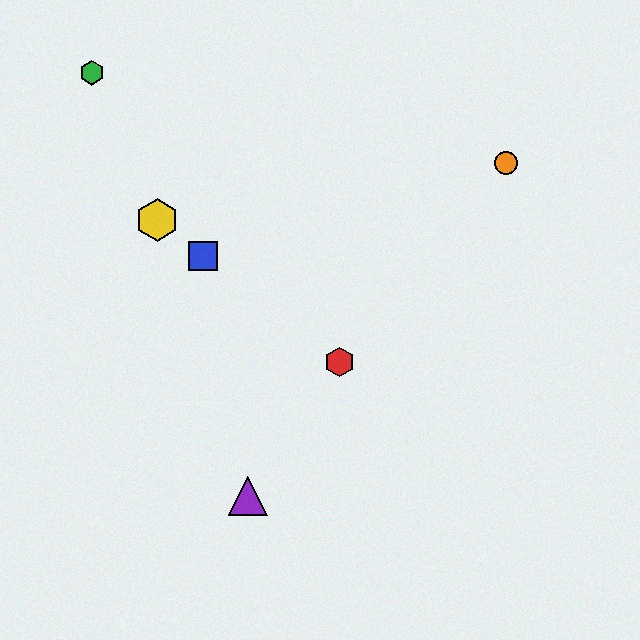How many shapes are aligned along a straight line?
3 shapes (the red hexagon, the blue square, the yellow hexagon) are aligned along a straight line.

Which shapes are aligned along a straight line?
The red hexagon, the blue square, the yellow hexagon are aligned along a straight line.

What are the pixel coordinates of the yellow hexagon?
The yellow hexagon is at (157, 220).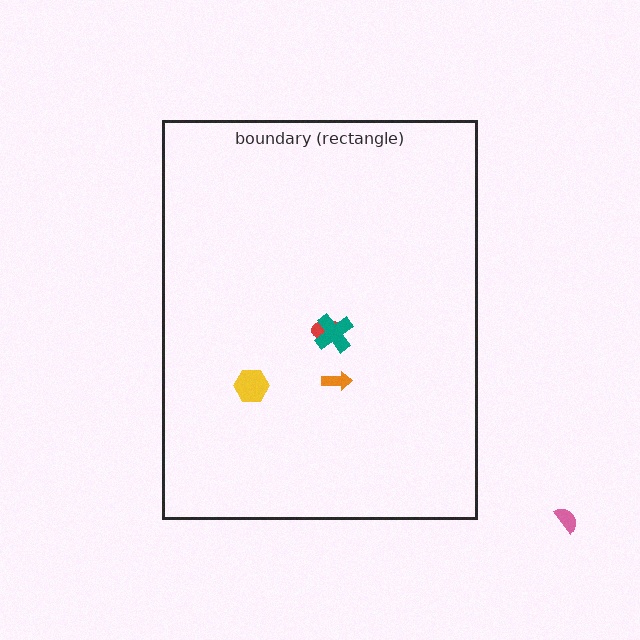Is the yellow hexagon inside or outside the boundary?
Inside.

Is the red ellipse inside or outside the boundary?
Inside.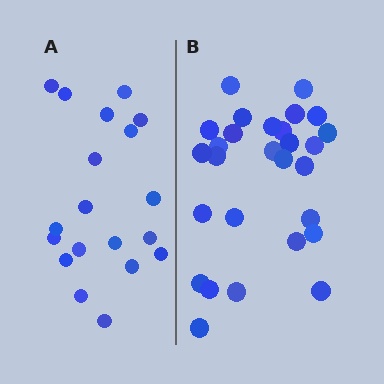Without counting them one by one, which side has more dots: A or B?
Region B (the right region) has more dots.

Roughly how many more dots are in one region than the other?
Region B has roughly 8 or so more dots than region A.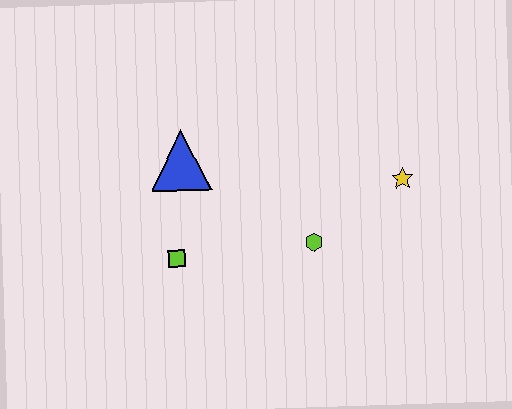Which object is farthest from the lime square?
The yellow star is farthest from the lime square.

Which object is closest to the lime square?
The blue triangle is closest to the lime square.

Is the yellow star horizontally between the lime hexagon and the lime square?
No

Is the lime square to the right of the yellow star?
No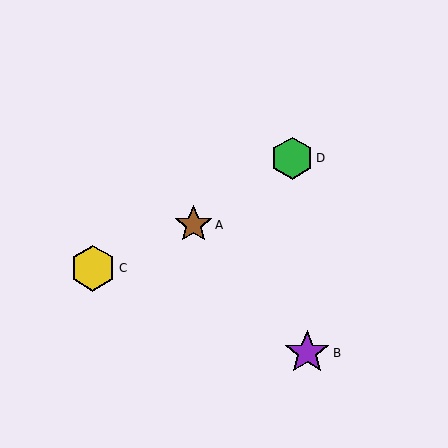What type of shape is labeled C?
Shape C is a yellow hexagon.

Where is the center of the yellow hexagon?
The center of the yellow hexagon is at (93, 268).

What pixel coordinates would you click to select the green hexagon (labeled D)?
Click at (292, 158) to select the green hexagon D.